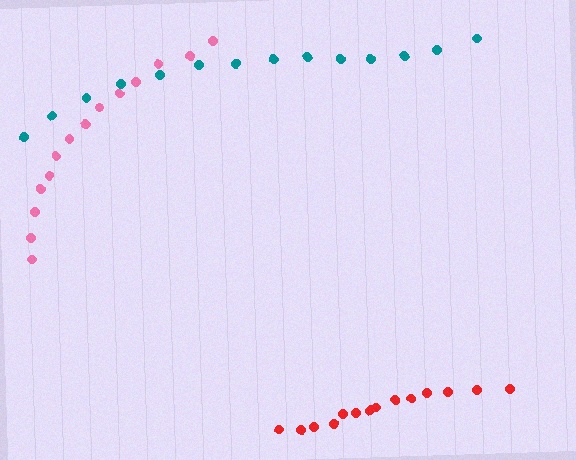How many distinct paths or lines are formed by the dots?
There are 3 distinct paths.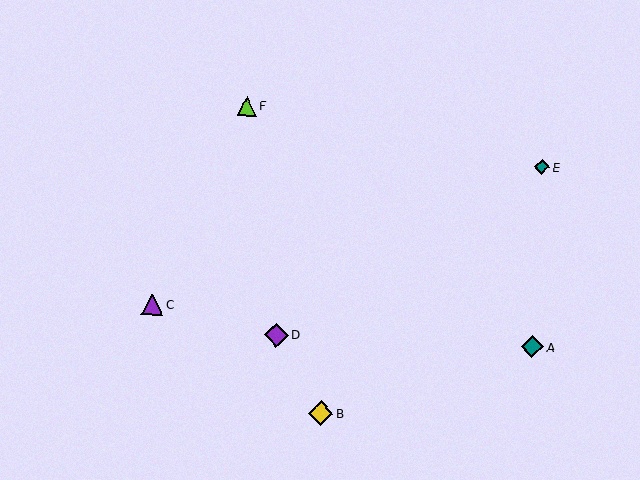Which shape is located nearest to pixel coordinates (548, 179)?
The teal diamond (labeled E) at (542, 167) is nearest to that location.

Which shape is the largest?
The yellow diamond (labeled B) is the largest.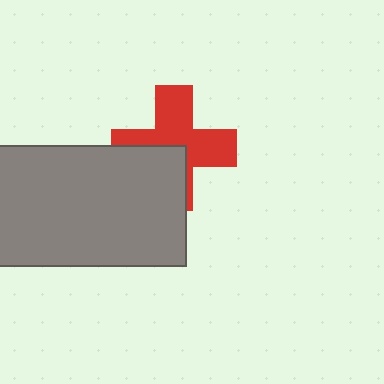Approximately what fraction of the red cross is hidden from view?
Roughly 38% of the red cross is hidden behind the gray rectangle.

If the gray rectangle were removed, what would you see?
You would see the complete red cross.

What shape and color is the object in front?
The object in front is a gray rectangle.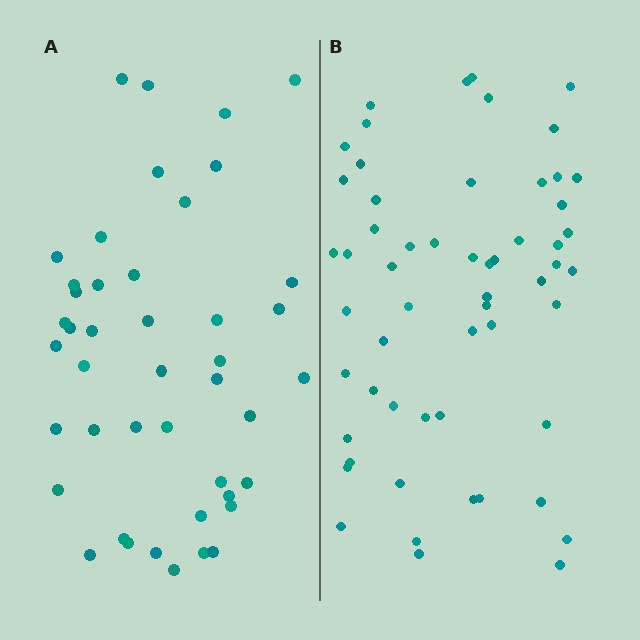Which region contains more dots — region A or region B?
Region B (the right region) has more dots.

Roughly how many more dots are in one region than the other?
Region B has approximately 15 more dots than region A.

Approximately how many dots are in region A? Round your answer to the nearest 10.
About 40 dots. (The exact count is 44, which rounds to 40.)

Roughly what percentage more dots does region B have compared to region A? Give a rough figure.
About 30% more.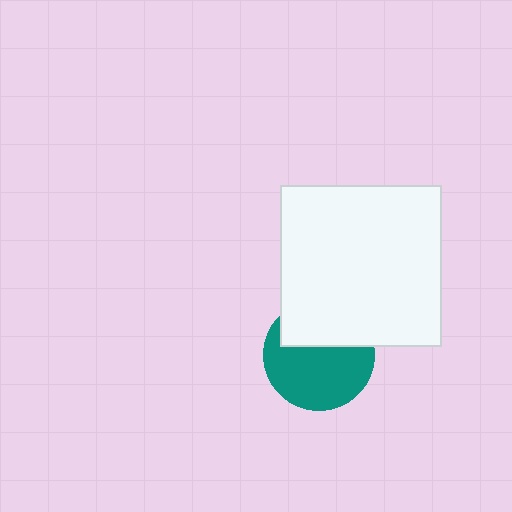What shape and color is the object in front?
The object in front is a white square.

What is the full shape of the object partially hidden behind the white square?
The partially hidden object is a teal circle.